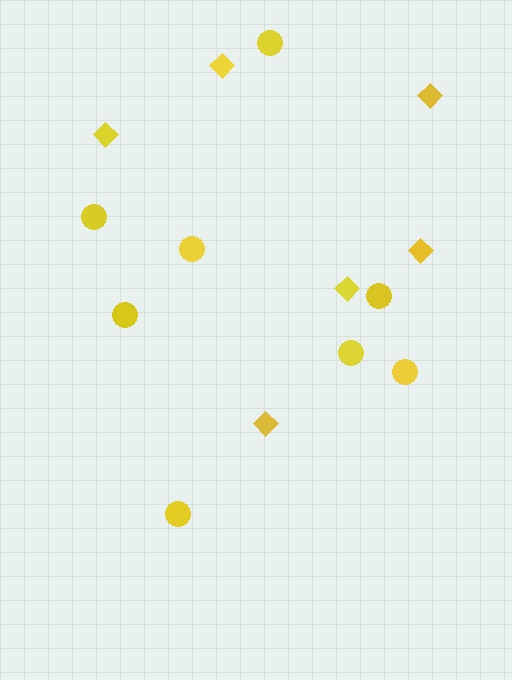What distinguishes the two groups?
There are 2 groups: one group of circles (8) and one group of diamonds (6).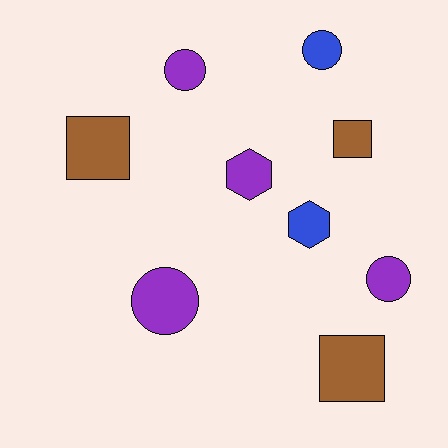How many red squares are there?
There are no red squares.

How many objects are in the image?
There are 9 objects.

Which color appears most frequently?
Purple, with 4 objects.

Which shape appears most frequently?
Circle, with 4 objects.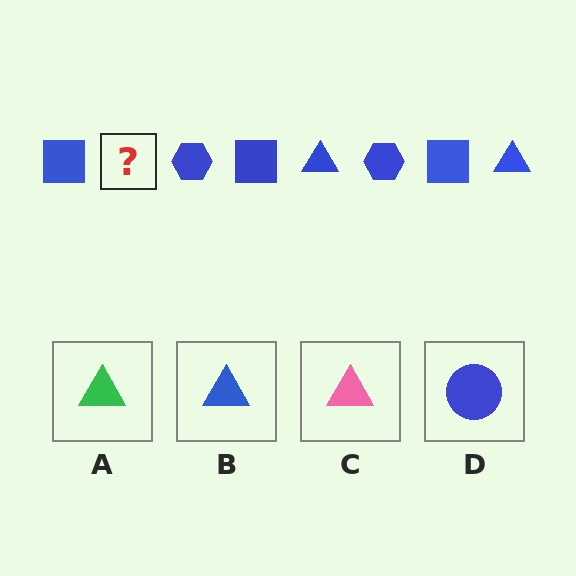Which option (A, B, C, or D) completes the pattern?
B.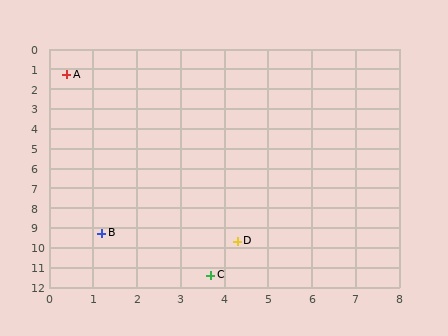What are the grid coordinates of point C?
Point C is at approximately (3.7, 11.4).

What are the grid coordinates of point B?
Point B is at approximately (1.2, 9.3).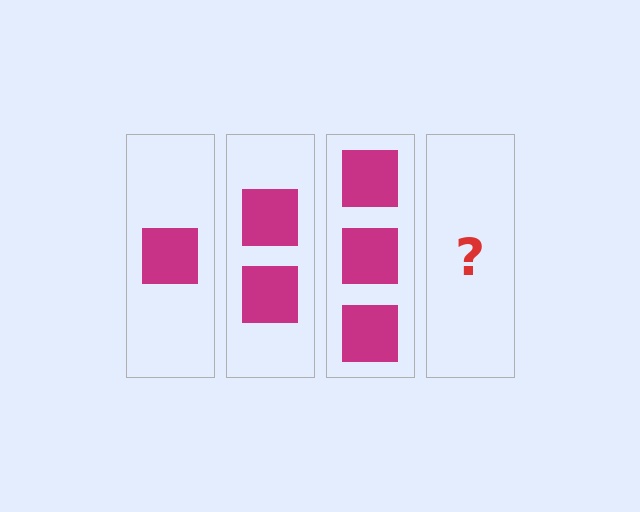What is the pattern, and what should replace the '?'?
The pattern is that each step adds one more square. The '?' should be 4 squares.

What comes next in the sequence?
The next element should be 4 squares.